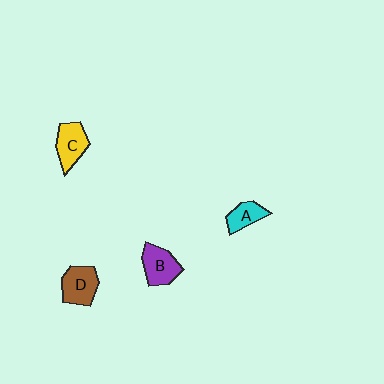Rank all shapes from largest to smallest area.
From largest to smallest: D (brown), B (purple), C (yellow), A (cyan).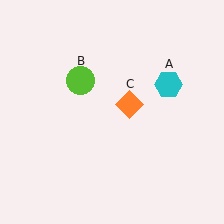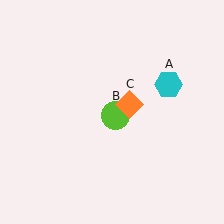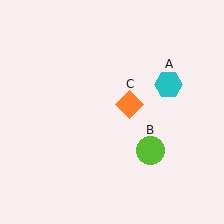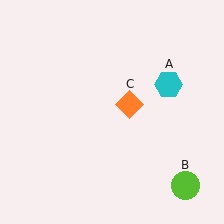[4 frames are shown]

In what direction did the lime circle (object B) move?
The lime circle (object B) moved down and to the right.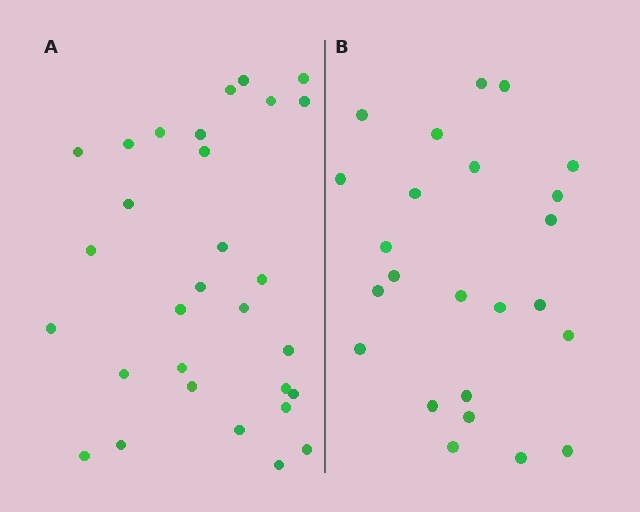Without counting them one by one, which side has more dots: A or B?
Region A (the left region) has more dots.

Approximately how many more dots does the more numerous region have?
Region A has about 6 more dots than region B.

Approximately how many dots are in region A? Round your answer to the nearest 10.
About 30 dots.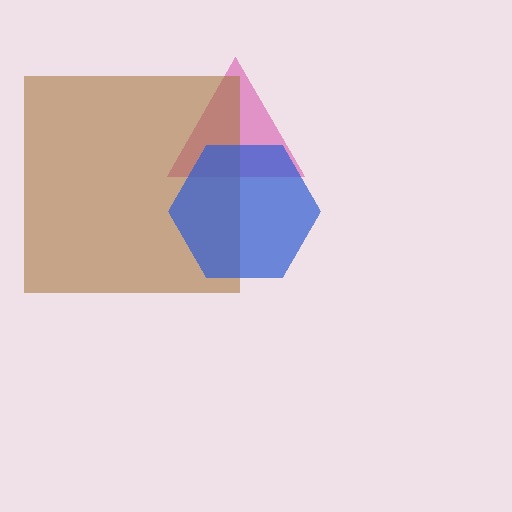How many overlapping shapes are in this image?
There are 3 overlapping shapes in the image.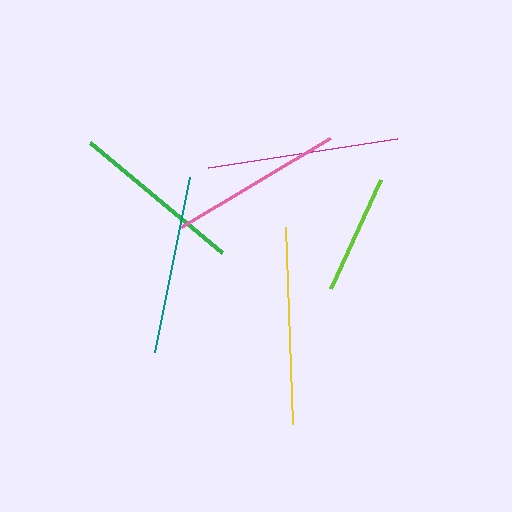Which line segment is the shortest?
The lime line is the shortest at approximately 120 pixels.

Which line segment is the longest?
The yellow line is the longest at approximately 197 pixels.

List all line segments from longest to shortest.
From longest to shortest: yellow, magenta, teal, pink, green, lime.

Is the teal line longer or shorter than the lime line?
The teal line is longer than the lime line.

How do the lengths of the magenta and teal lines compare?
The magenta and teal lines are approximately the same length.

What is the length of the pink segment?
The pink segment is approximately 174 pixels long.